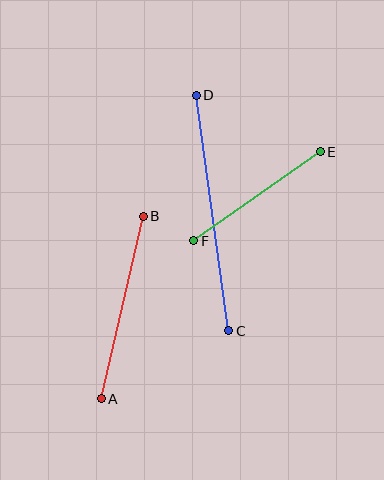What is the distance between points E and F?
The distance is approximately 155 pixels.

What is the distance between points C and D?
The distance is approximately 238 pixels.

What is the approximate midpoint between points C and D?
The midpoint is at approximately (213, 213) pixels.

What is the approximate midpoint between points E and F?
The midpoint is at approximately (257, 196) pixels.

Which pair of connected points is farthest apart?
Points C and D are farthest apart.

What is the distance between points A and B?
The distance is approximately 187 pixels.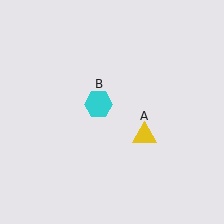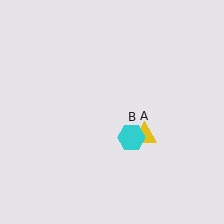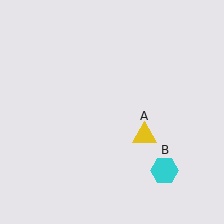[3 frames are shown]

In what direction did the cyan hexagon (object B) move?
The cyan hexagon (object B) moved down and to the right.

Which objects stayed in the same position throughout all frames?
Yellow triangle (object A) remained stationary.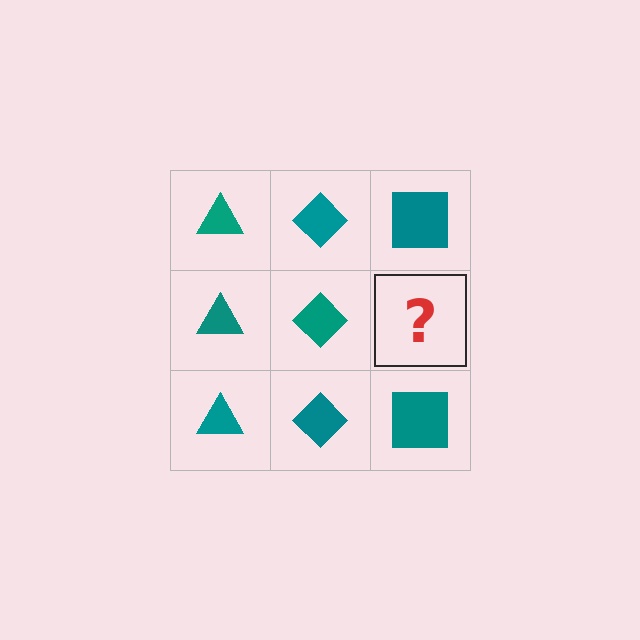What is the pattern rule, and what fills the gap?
The rule is that each column has a consistent shape. The gap should be filled with a teal square.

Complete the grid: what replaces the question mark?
The question mark should be replaced with a teal square.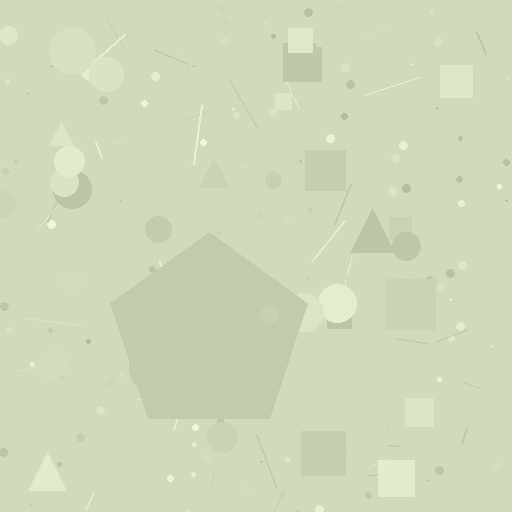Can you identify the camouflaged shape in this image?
The camouflaged shape is a pentagon.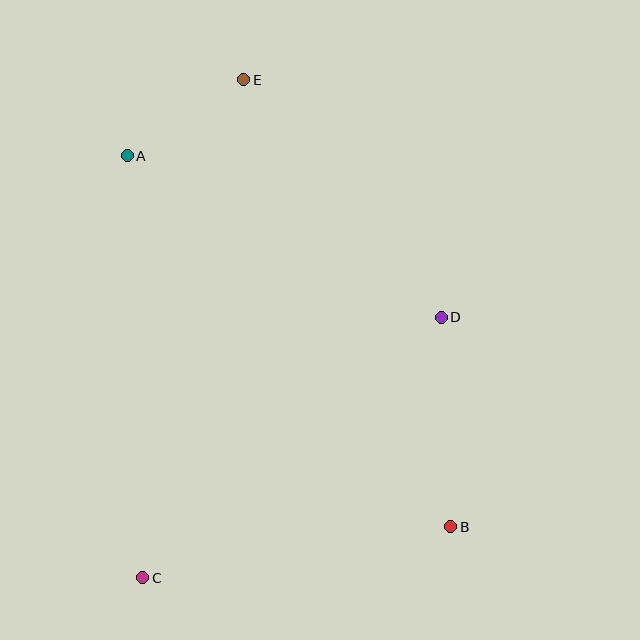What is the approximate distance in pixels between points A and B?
The distance between A and B is approximately 492 pixels.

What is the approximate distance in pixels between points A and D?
The distance between A and D is approximately 353 pixels.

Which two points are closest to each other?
Points A and E are closest to each other.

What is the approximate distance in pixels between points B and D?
The distance between B and D is approximately 209 pixels.